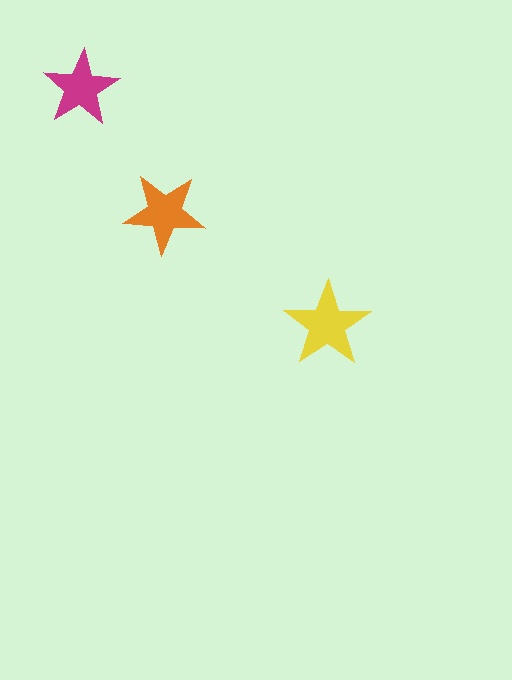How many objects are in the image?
There are 3 objects in the image.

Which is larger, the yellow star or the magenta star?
The yellow one.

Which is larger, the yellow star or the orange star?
The yellow one.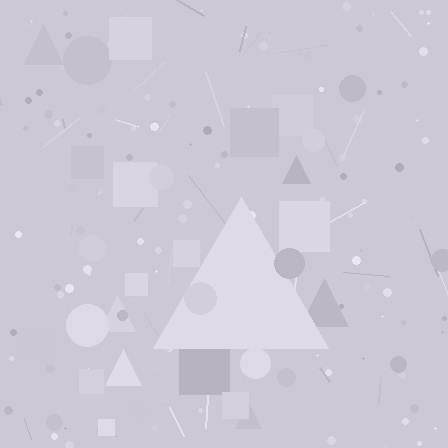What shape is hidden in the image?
A triangle is hidden in the image.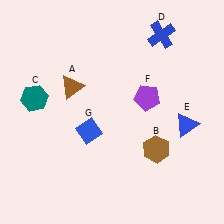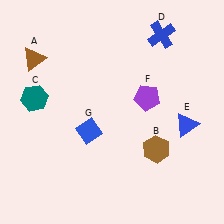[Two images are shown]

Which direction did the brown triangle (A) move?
The brown triangle (A) moved left.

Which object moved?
The brown triangle (A) moved left.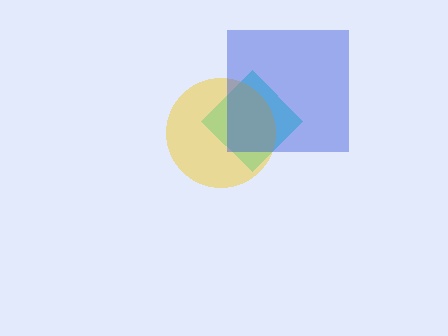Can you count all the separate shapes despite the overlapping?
Yes, there are 3 separate shapes.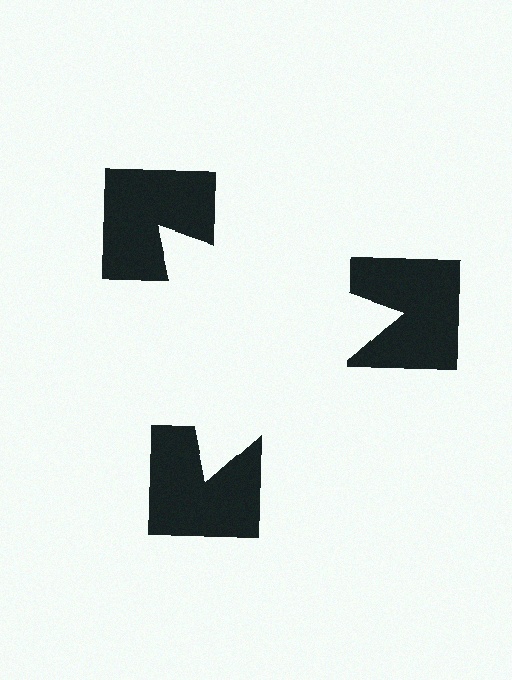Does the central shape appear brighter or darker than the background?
It typically appears slightly brighter than the background, even though no actual brightness change is drawn.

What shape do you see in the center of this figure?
An illusory triangle — its edges are inferred from the aligned wedge cuts in the notched squares, not physically drawn.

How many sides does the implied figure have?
3 sides.